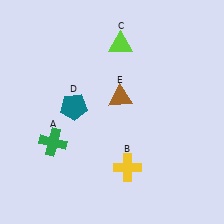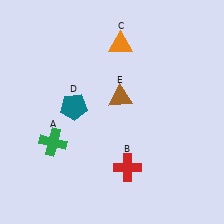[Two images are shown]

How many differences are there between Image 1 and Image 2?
There are 2 differences between the two images.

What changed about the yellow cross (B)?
In Image 1, B is yellow. In Image 2, it changed to red.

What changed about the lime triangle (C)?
In Image 1, C is lime. In Image 2, it changed to orange.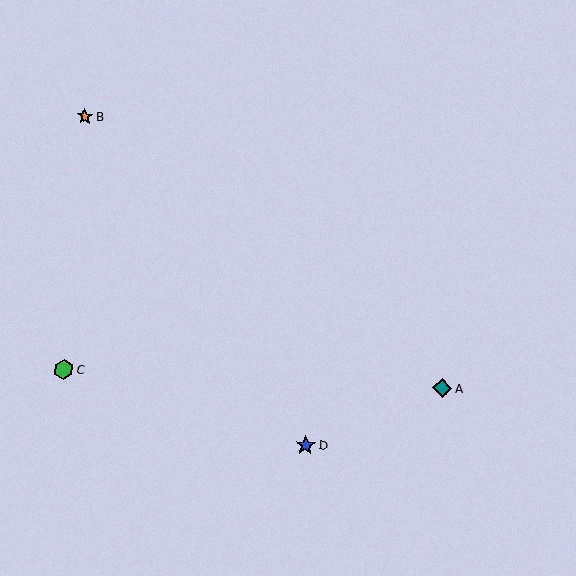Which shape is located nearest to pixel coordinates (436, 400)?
The teal diamond (labeled A) at (442, 388) is nearest to that location.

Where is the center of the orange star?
The center of the orange star is at (85, 116).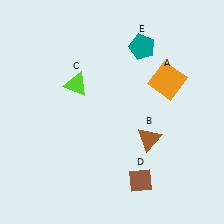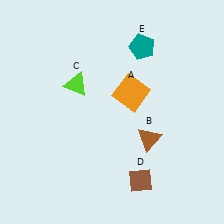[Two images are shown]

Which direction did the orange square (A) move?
The orange square (A) moved left.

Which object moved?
The orange square (A) moved left.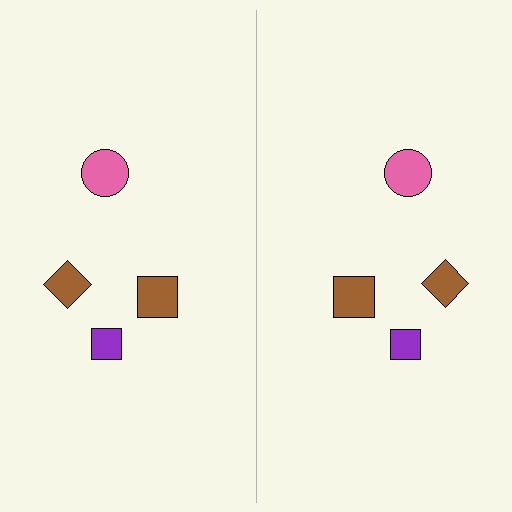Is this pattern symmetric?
Yes, this pattern has bilateral (reflection) symmetry.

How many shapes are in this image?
There are 8 shapes in this image.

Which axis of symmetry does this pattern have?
The pattern has a vertical axis of symmetry running through the center of the image.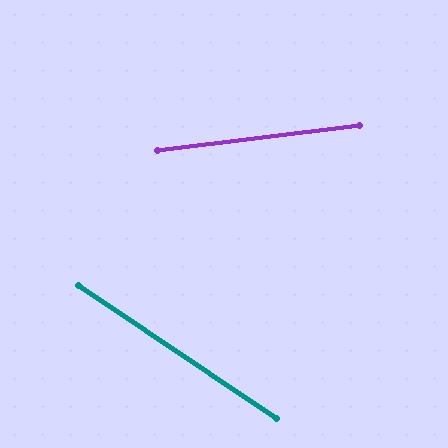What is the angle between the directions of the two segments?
Approximately 41 degrees.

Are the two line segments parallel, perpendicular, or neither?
Neither parallel nor perpendicular — they differ by about 41°.